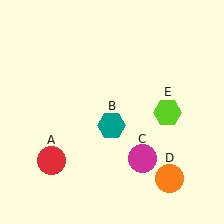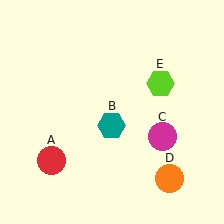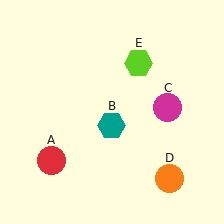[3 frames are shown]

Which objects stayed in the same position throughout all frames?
Red circle (object A) and teal hexagon (object B) and orange circle (object D) remained stationary.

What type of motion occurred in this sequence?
The magenta circle (object C), lime hexagon (object E) rotated counterclockwise around the center of the scene.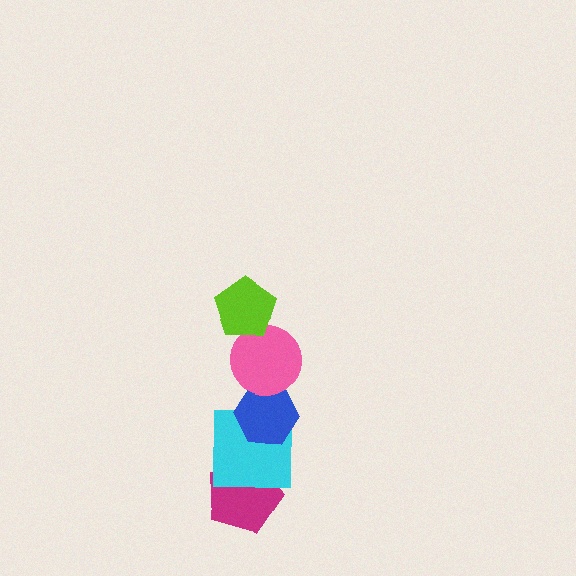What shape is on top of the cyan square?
The blue hexagon is on top of the cyan square.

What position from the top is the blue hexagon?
The blue hexagon is 3rd from the top.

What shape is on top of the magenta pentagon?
The cyan square is on top of the magenta pentagon.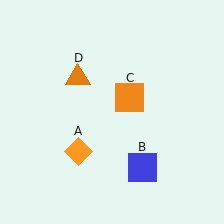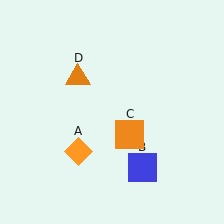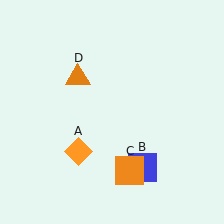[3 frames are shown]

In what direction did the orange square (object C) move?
The orange square (object C) moved down.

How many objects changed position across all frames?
1 object changed position: orange square (object C).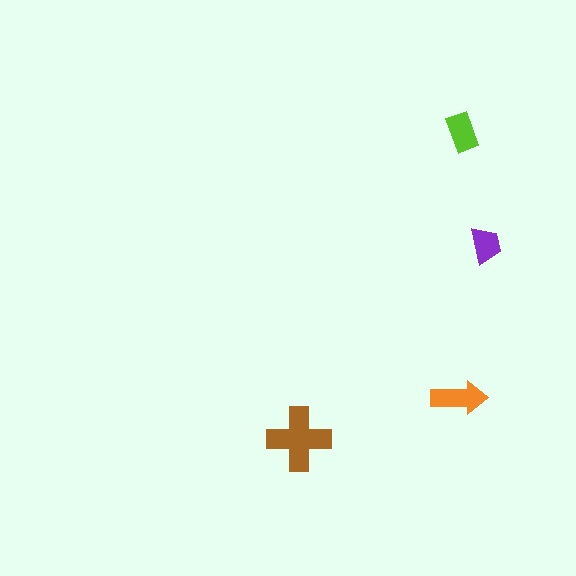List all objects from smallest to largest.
The purple trapezoid, the lime rectangle, the orange arrow, the brown cross.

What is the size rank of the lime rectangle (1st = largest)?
3rd.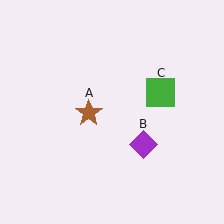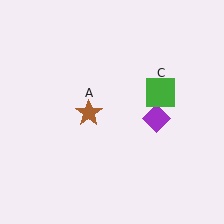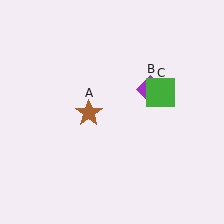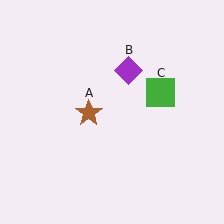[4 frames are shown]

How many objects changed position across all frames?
1 object changed position: purple diamond (object B).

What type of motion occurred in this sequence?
The purple diamond (object B) rotated counterclockwise around the center of the scene.